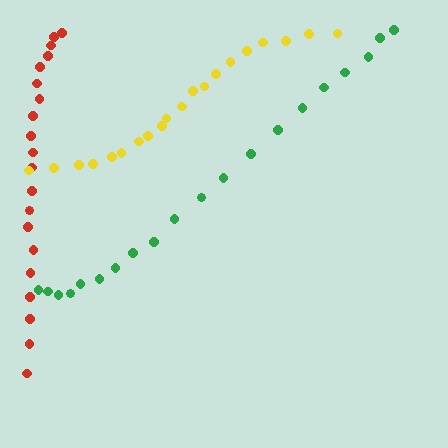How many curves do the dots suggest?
There are 3 distinct paths.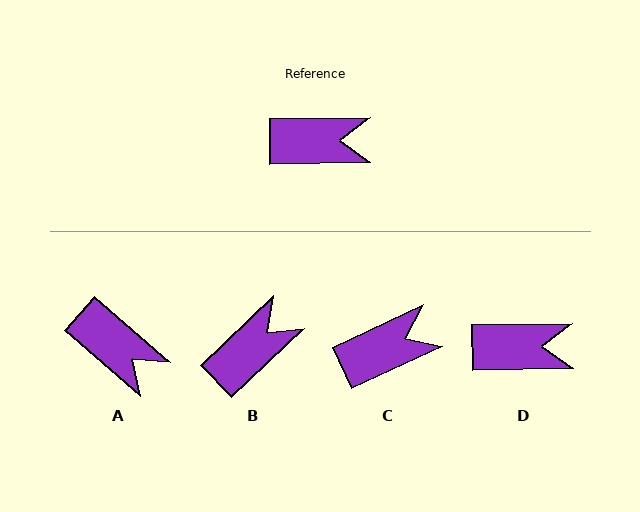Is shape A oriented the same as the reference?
No, it is off by about 42 degrees.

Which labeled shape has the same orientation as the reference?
D.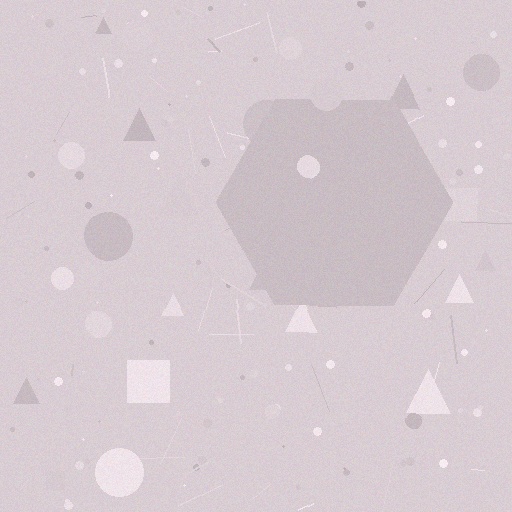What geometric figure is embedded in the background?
A hexagon is embedded in the background.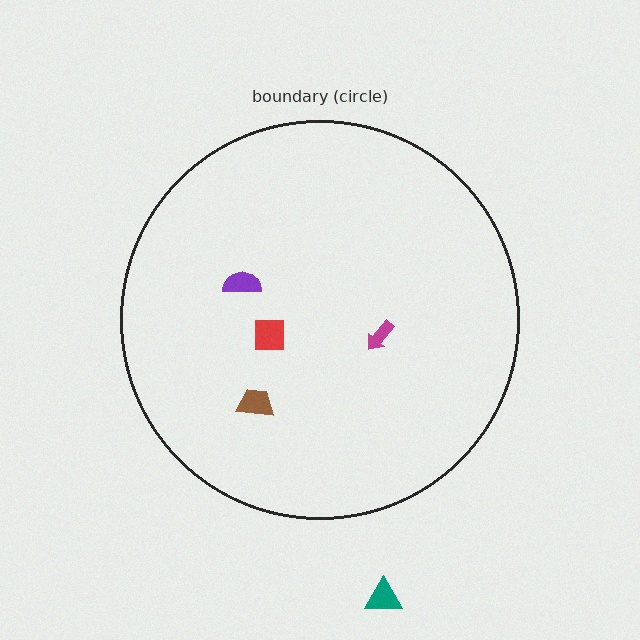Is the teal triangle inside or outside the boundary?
Outside.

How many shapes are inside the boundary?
4 inside, 1 outside.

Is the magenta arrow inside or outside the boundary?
Inside.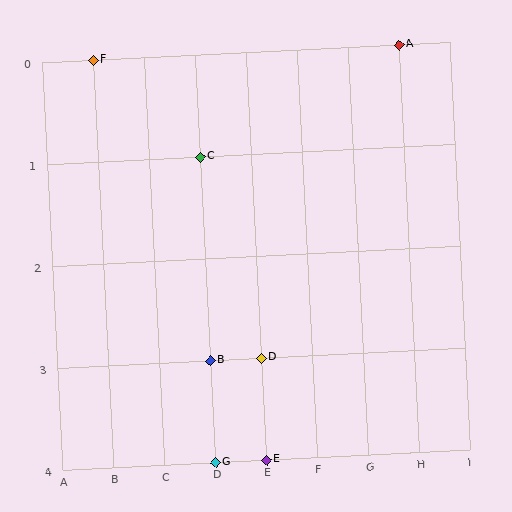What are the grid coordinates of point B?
Point B is at grid coordinates (D, 3).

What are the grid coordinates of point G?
Point G is at grid coordinates (D, 4).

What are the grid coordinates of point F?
Point F is at grid coordinates (B, 0).